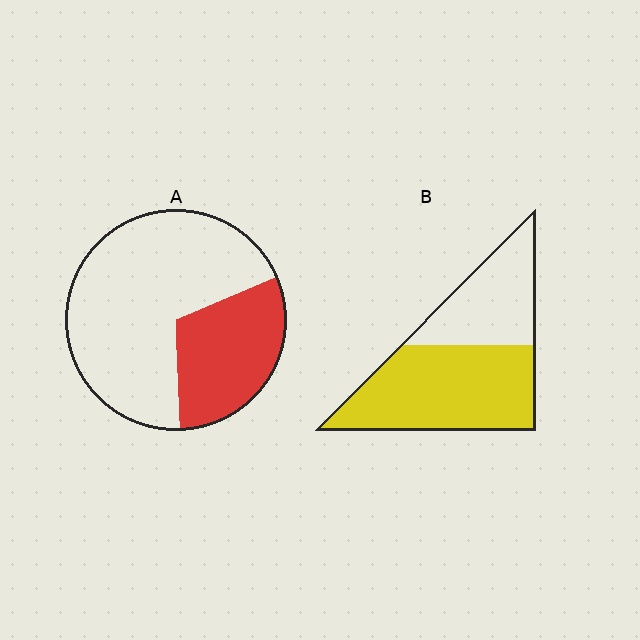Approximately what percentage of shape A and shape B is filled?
A is approximately 30% and B is approximately 60%.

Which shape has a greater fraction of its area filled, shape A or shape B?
Shape B.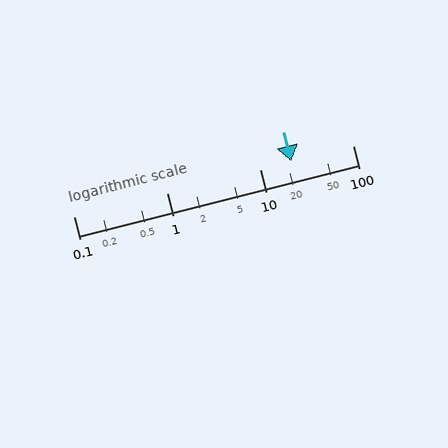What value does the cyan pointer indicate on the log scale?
The pointer indicates approximately 22.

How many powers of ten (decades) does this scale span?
The scale spans 3 decades, from 0.1 to 100.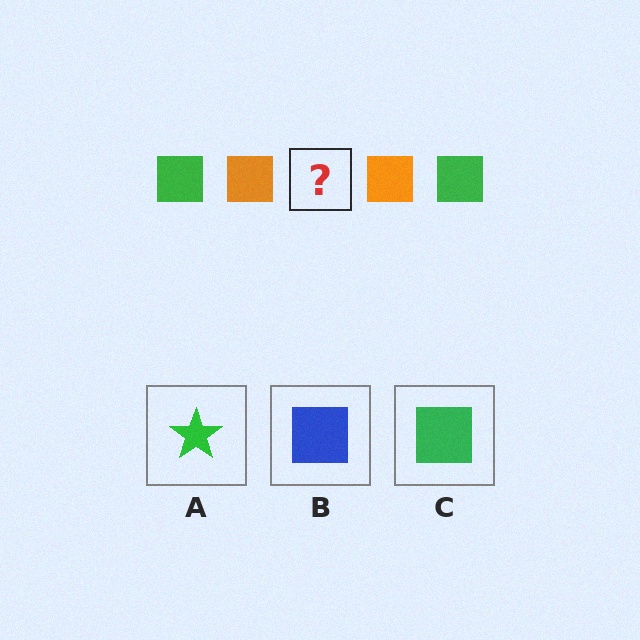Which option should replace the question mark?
Option C.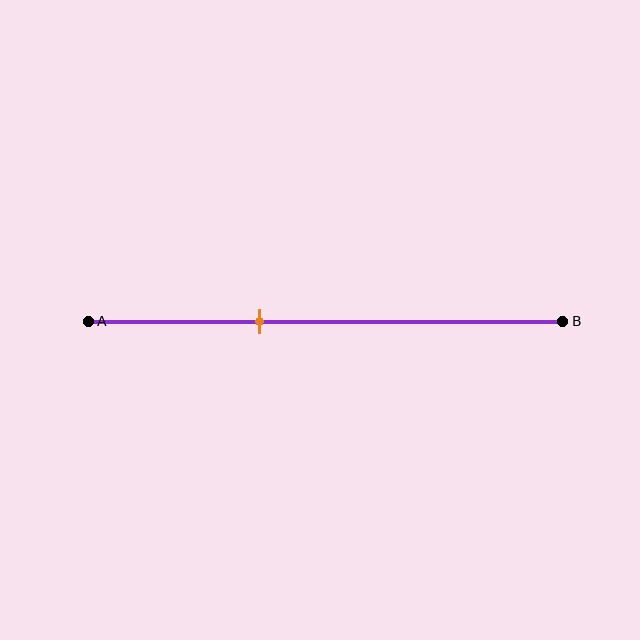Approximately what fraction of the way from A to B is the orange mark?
The orange mark is approximately 35% of the way from A to B.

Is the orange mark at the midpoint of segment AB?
No, the mark is at about 35% from A, not at the 50% midpoint.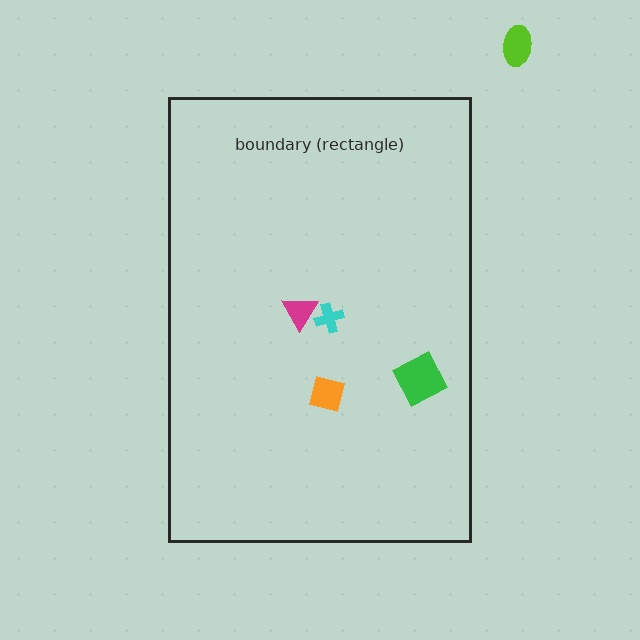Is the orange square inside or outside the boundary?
Inside.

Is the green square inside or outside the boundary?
Inside.